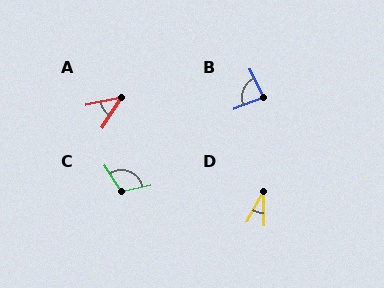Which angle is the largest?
C, at approximately 110 degrees.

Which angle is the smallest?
D, at approximately 31 degrees.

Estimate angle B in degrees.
Approximately 86 degrees.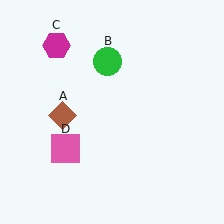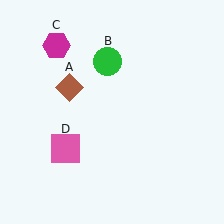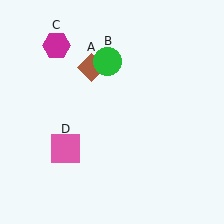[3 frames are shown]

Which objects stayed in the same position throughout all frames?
Green circle (object B) and magenta hexagon (object C) and pink square (object D) remained stationary.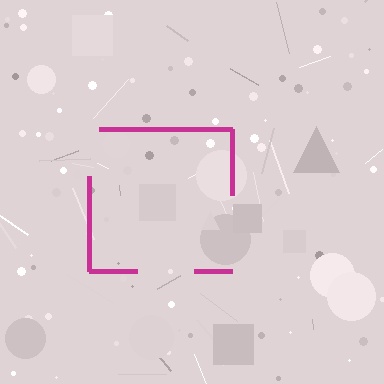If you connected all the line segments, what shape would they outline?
They would outline a square.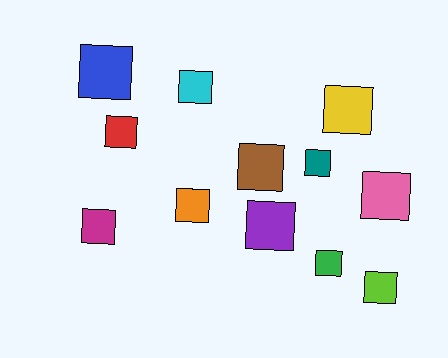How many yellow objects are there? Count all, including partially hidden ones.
There is 1 yellow object.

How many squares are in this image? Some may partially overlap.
There are 12 squares.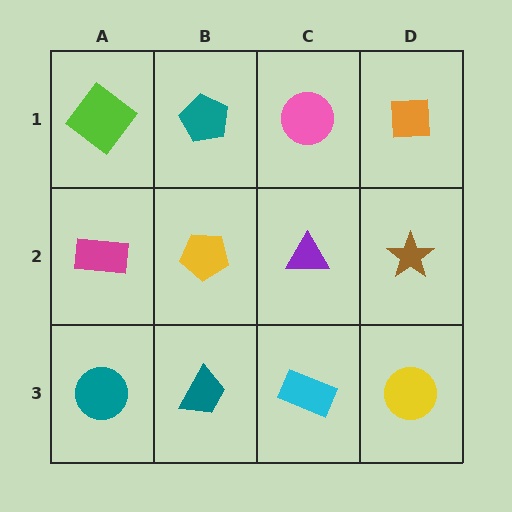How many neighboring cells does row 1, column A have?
2.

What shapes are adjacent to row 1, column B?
A yellow pentagon (row 2, column B), a lime diamond (row 1, column A), a pink circle (row 1, column C).